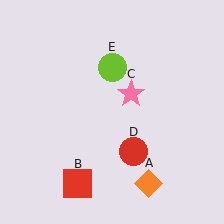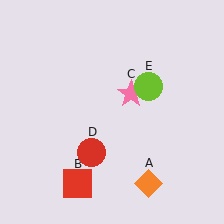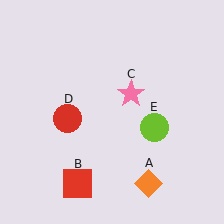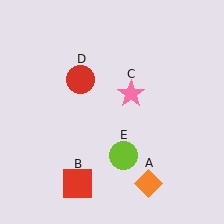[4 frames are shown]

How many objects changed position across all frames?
2 objects changed position: red circle (object D), lime circle (object E).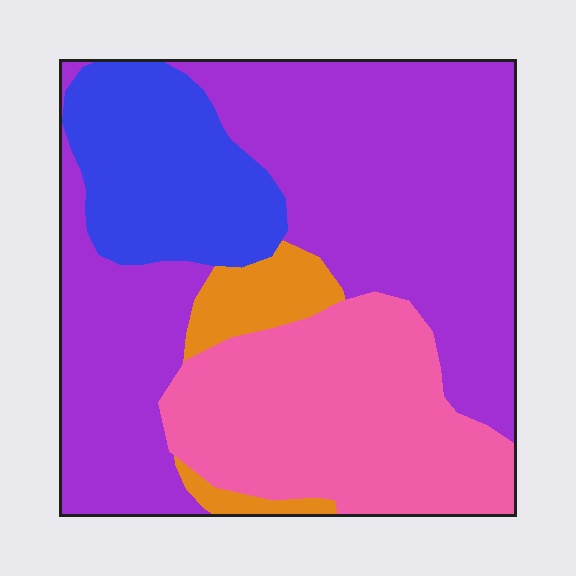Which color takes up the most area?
Purple, at roughly 50%.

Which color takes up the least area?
Orange, at roughly 5%.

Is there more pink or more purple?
Purple.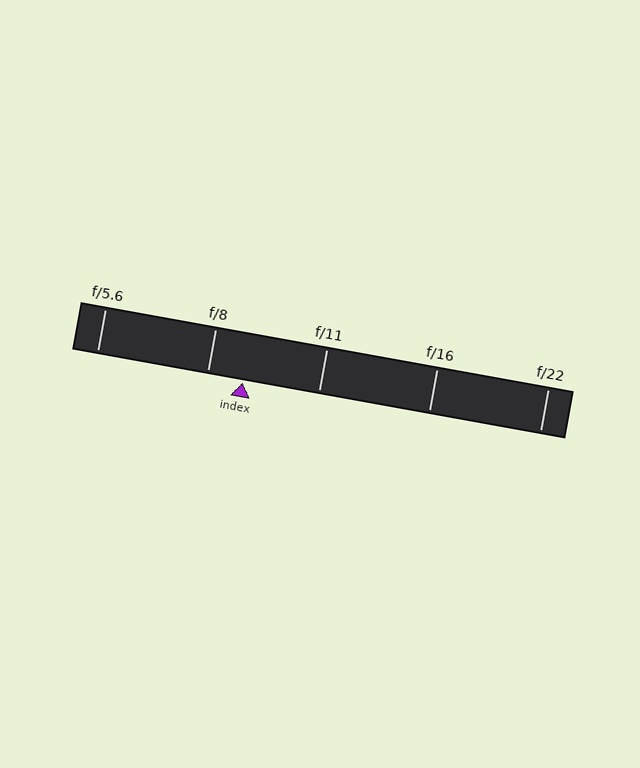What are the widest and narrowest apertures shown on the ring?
The widest aperture shown is f/5.6 and the narrowest is f/22.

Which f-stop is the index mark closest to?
The index mark is closest to f/8.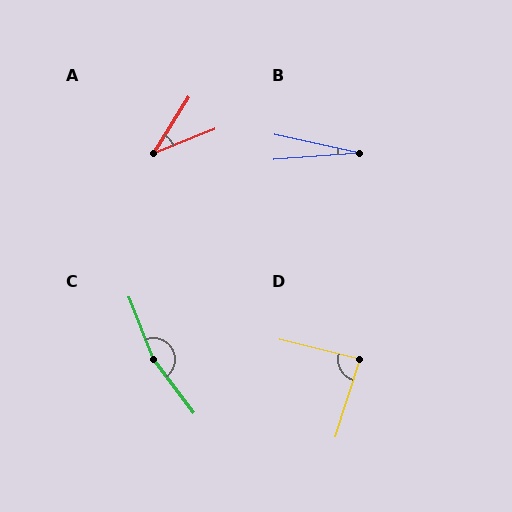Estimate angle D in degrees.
Approximately 86 degrees.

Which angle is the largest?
C, at approximately 164 degrees.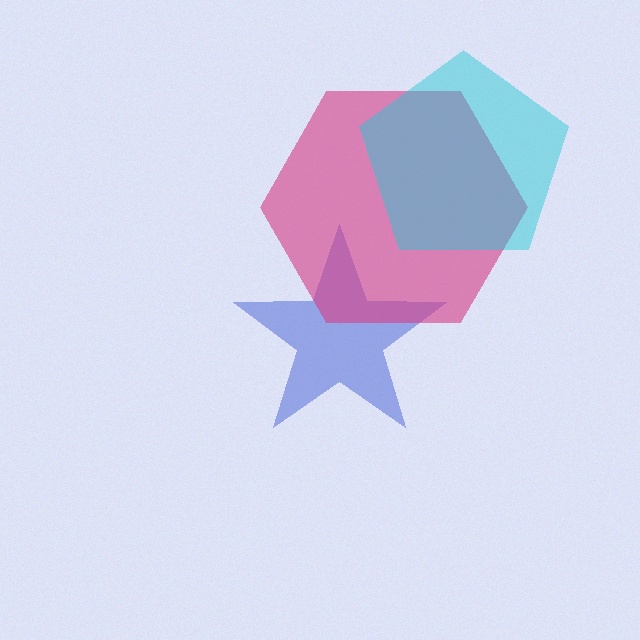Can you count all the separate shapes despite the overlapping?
Yes, there are 3 separate shapes.